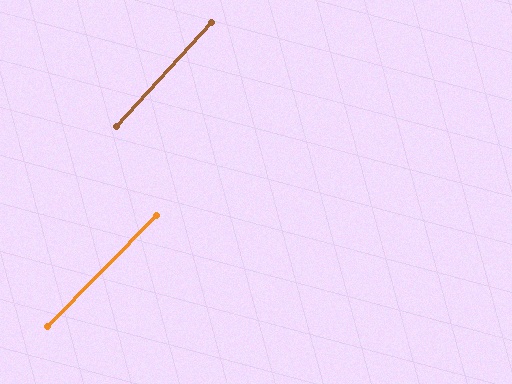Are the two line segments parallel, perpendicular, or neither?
Parallel — their directions differ by only 1.6°.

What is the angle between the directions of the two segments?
Approximately 2 degrees.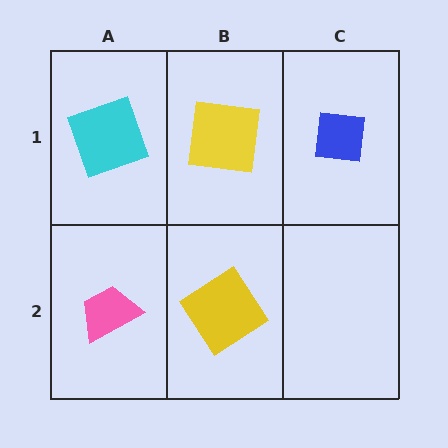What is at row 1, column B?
A yellow square.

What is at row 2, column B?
A yellow diamond.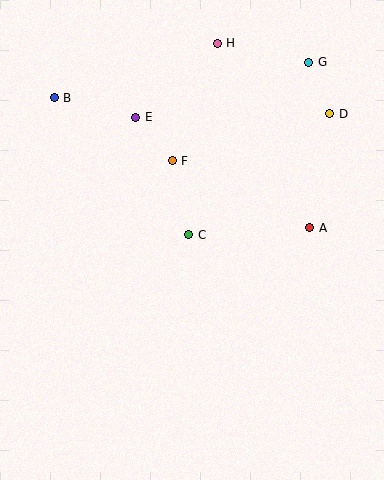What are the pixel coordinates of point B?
Point B is at (54, 98).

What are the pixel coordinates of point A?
Point A is at (310, 228).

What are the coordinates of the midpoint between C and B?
The midpoint between C and B is at (122, 166).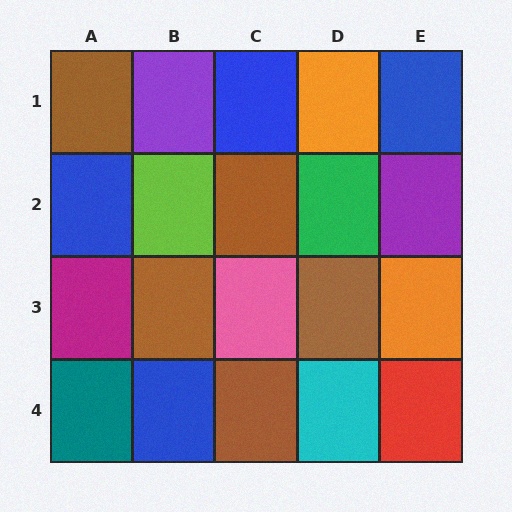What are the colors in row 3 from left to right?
Magenta, brown, pink, brown, orange.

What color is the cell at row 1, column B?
Purple.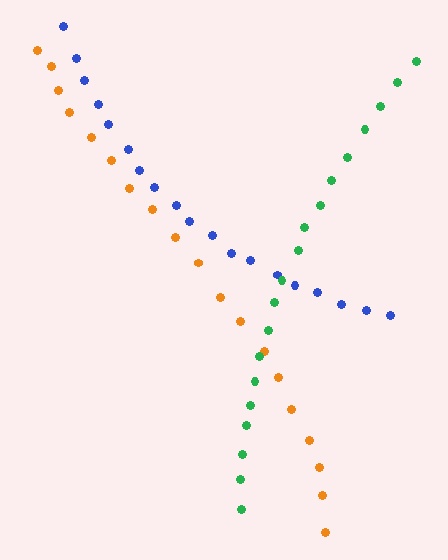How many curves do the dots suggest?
There are 3 distinct paths.